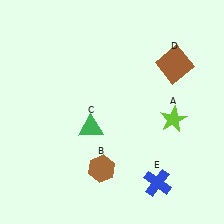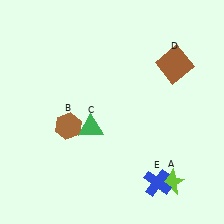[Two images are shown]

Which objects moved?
The objects that moved are: the lime star (A), the brown hexagon (B).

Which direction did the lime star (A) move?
The lime star (A) moved down.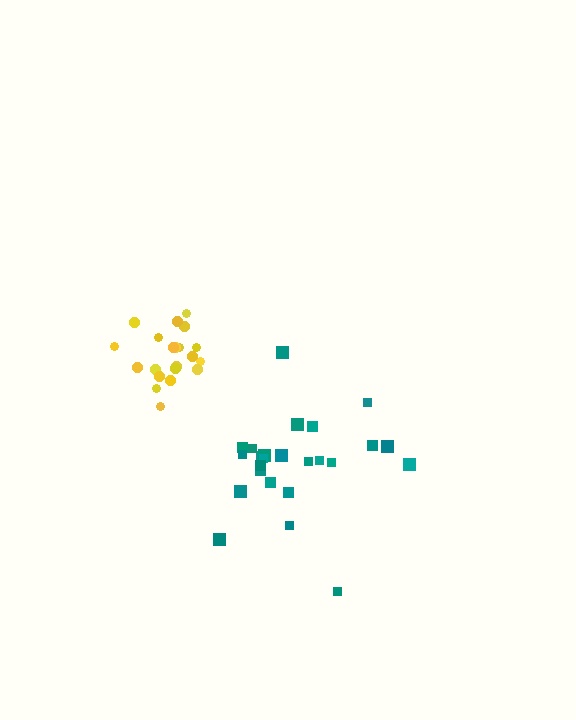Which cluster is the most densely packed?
Yellow.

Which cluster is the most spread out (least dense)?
Teal.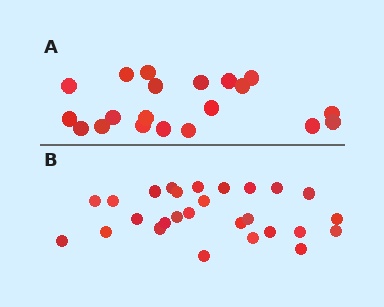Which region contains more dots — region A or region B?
Region B (the bottom region) has more dots.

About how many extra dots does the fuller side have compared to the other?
Region B has roughly 8 or so more dots than region A.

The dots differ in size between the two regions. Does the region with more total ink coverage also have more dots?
No. Region A has more total ink coverage because its dots are larger, but region B actually contains more individual dots. Total area can be misleading — the number of items is what matters here.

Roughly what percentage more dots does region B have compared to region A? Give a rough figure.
About 35% more.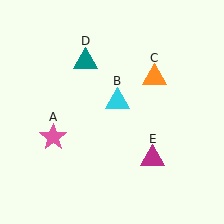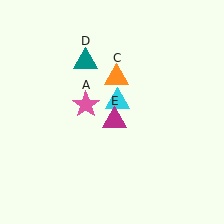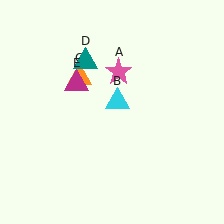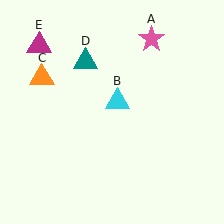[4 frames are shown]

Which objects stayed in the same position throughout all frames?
Cyan triangle (object B) and teal triangle (object D) remained stationary.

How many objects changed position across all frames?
3 objects changed position: pink star (object A), orange triangle (object C), magenta triangle (object E).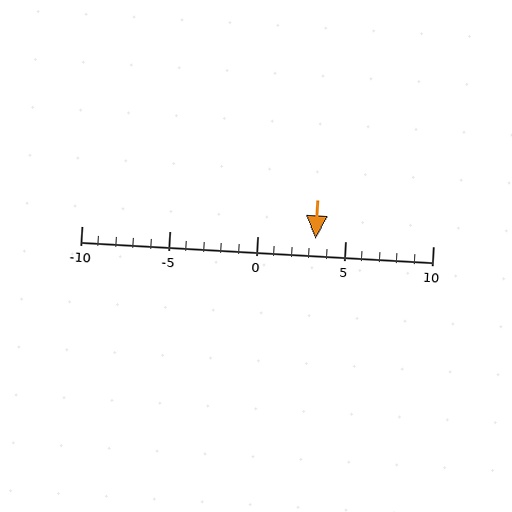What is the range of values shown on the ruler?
The ruler shows values from -10 to 10.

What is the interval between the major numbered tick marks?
The major tick marks are spaced 5 units apart.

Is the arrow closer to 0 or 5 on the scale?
The arrow is closer to 5.